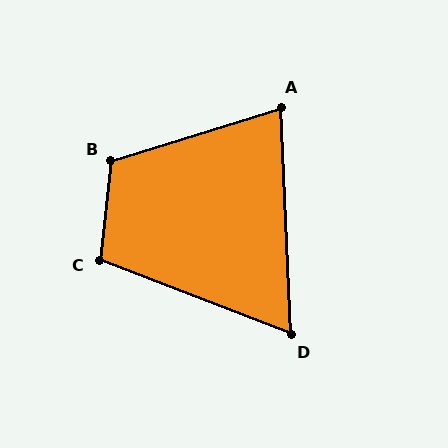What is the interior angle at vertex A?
Approximately 75 degrees (acute).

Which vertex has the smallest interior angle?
D, at approximately 66 degrees.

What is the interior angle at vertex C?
Approximately 105 degrees (obtuse).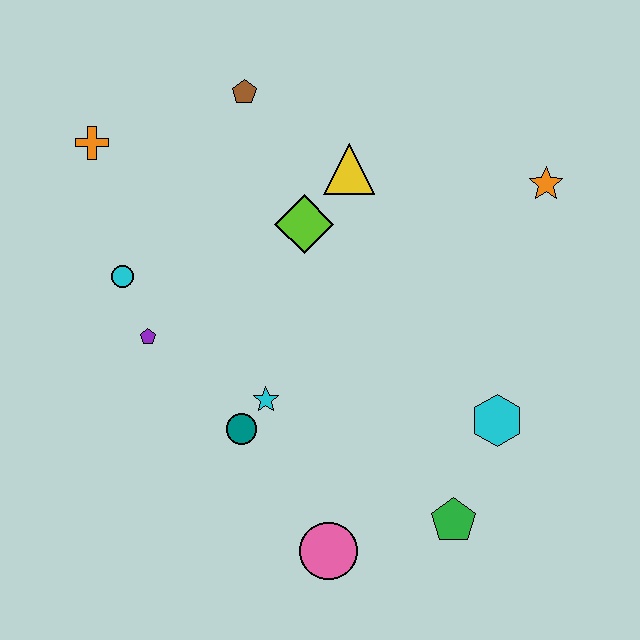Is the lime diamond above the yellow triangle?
No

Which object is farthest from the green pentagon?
The orange cross is farthest from the green pentagon.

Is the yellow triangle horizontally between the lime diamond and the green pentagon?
Yes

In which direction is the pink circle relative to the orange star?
The pink circle is below the orange star.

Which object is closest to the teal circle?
The cyan star is closest to the teal circle.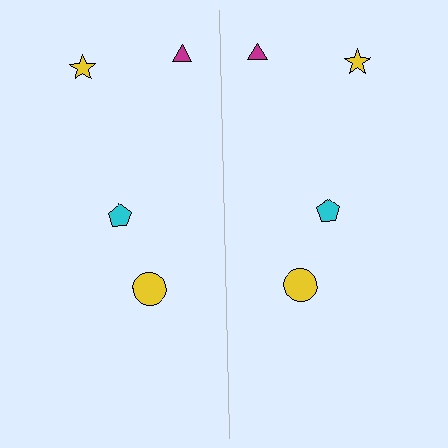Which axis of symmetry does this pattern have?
The pattern has a vertical axis of symmetry running through the center of the image.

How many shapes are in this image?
There are 8 shapes in this image.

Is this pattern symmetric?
Yes, this pattern has bilateral (reflection) symmetry.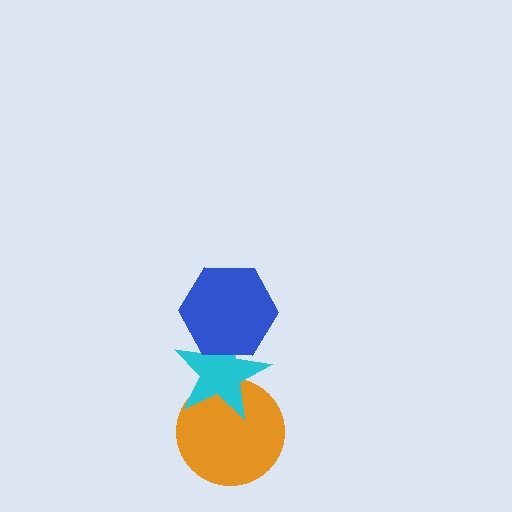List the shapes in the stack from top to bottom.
From top to bottom: the blue hexagon, the cyan star, the orange circle.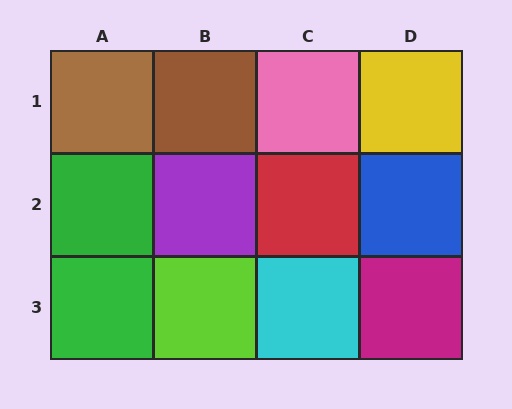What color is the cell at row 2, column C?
Red.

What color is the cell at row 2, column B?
Purple.